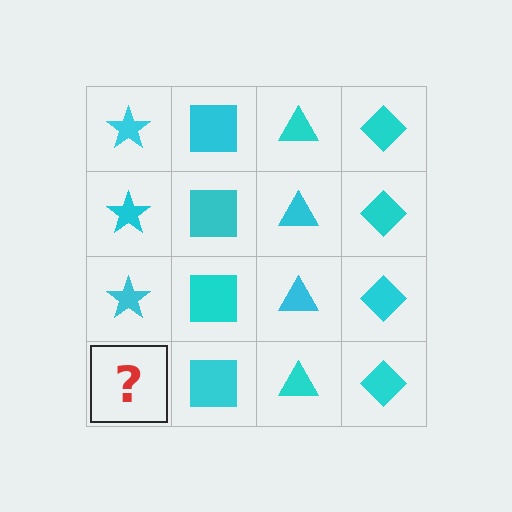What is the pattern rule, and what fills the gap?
The rule is that each column has a consistent shape. The gap should be filled with a cyan star.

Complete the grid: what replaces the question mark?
The question mark should be replaced with a cyan star.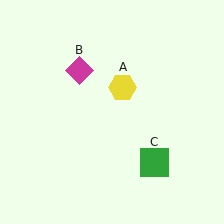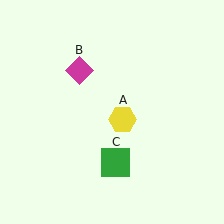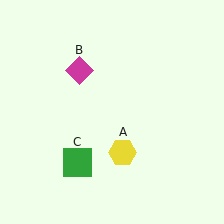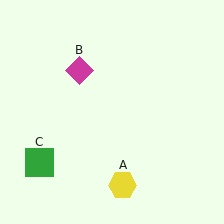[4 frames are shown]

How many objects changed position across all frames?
2 objects changed position: yellow hexagon (object A), green square (object C).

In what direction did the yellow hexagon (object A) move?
The yellow hexagon (object A) moved down.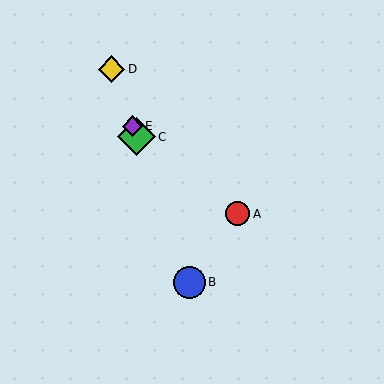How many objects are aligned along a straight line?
4 objects (B, C, D, E) are aligned along a straight line.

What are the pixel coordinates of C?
Object C is at (136, 137).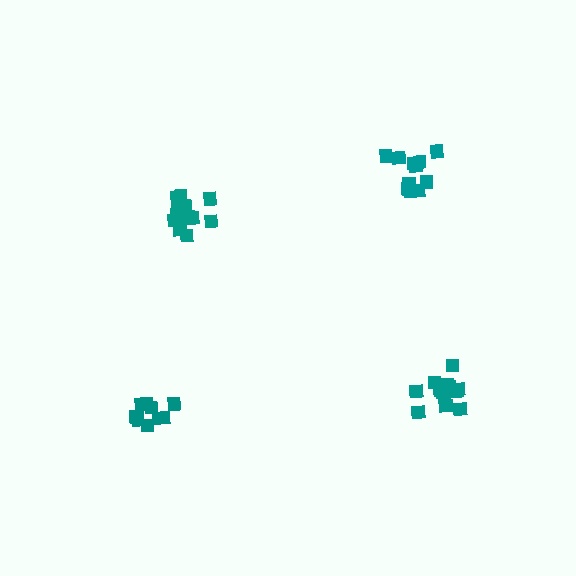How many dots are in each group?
Group 1: 16 dots, Group 2: 16 dots, Group 3: 12 dots, Group 4: 10 dots (54 total).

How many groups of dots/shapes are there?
There are 4 groups.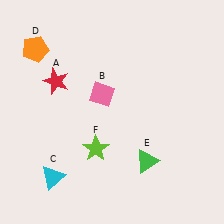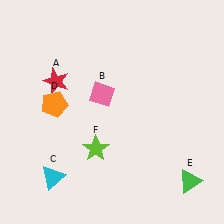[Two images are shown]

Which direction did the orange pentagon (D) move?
The orange pentagon (D) moved down.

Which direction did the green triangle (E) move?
The green triangle (E) moved right.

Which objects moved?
The objects that moved are: the orange pentagon (D), the green triangle (E).